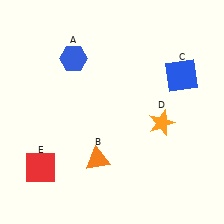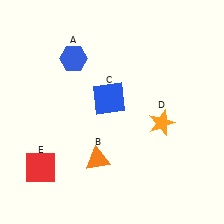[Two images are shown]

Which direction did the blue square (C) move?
The blue square (C) moved left.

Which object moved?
The blue square (C) moved left.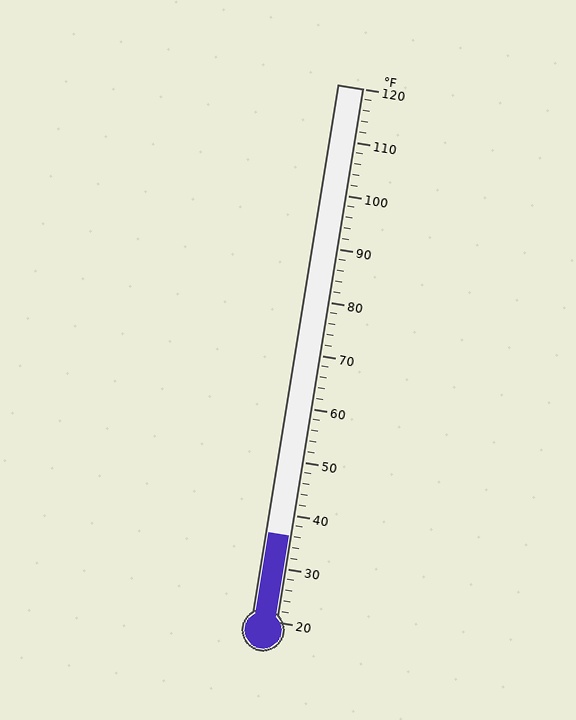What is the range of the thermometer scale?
The thermometer scale ranges from 20°F to 120°F.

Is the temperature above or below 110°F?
The temperature is below 110°F.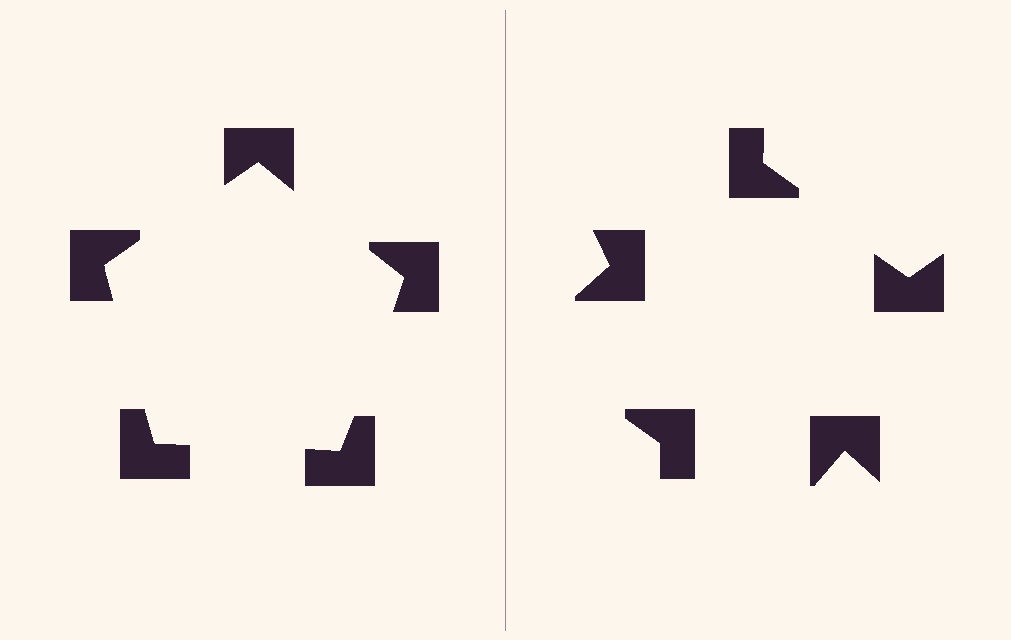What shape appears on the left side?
An illusory pentagon.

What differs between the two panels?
The notched squares are positioned identically on both sides; only the wedge orientations differ. On the left they align to a pentagon; on the right they are misaligned.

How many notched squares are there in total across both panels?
10 — 5 on each side.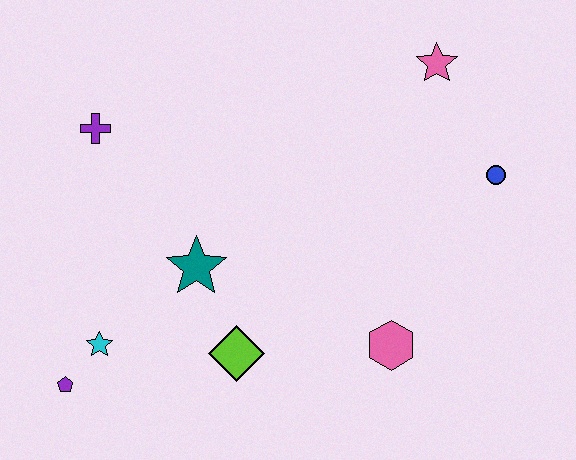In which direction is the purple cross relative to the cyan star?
The purple cross is above the cyan star.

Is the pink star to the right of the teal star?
Yes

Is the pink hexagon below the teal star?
Yes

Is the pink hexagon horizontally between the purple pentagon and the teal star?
No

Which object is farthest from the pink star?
The purple pentagon is farthest from the pink star.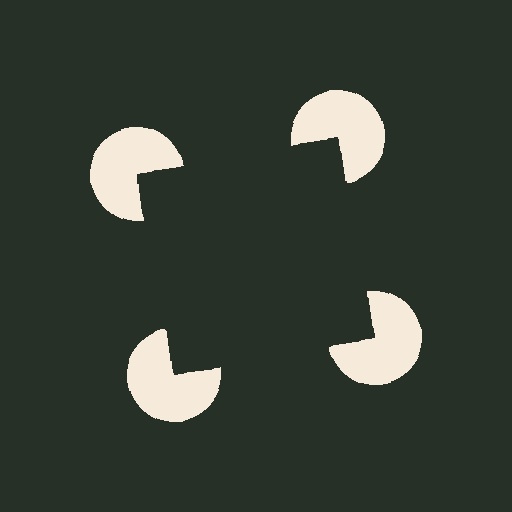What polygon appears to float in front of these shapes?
An illusory square — its edges are inferred from the aligned wedge cuts in the pac-man discs, not physically drawn.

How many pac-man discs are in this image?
There are 4 — one at each vertex of the illusory square.